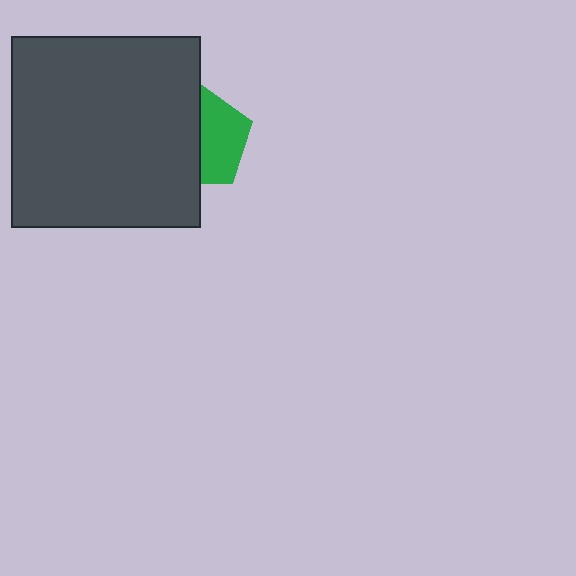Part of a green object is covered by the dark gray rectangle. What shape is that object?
It is a pentagon.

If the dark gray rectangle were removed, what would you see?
You would see the complete green pentagon.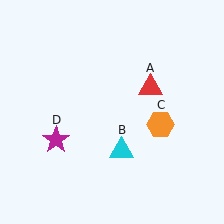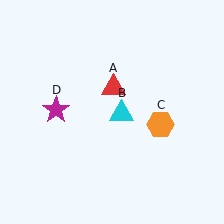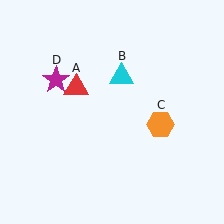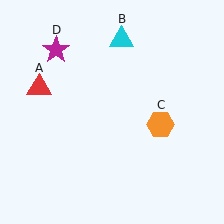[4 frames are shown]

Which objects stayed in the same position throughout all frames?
Orange hexagon (object C) remained stationary.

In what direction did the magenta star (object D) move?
The magenta star (object D) moved up.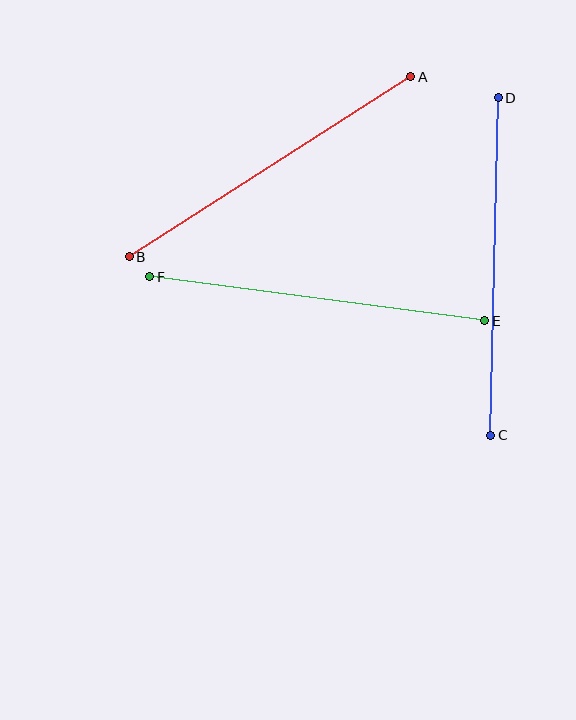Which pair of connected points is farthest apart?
Points E and F are farthest apart.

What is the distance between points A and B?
The distance is approximately 334 pixels.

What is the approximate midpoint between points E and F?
The midpoint is at approximately (317, 299) pixels.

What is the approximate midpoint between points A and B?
The midpoint is at approximately (270, 167) pixels.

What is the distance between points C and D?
The distance is approximately 338 pixels.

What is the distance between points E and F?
The distance is approximately 338 pixels.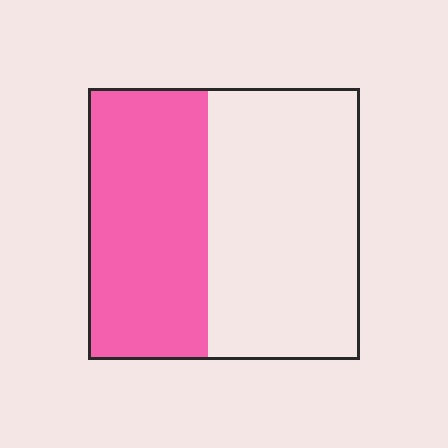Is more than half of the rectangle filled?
No.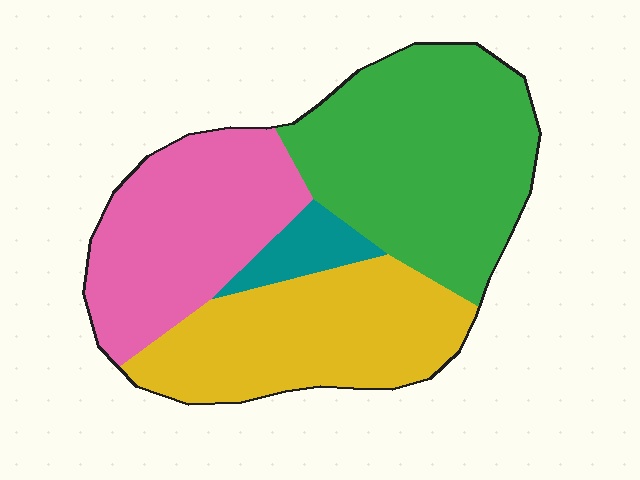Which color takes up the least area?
Teal, at roughly 5%.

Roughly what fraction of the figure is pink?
Pink covers 28% of the figure.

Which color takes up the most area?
Green, at roughly 40%.